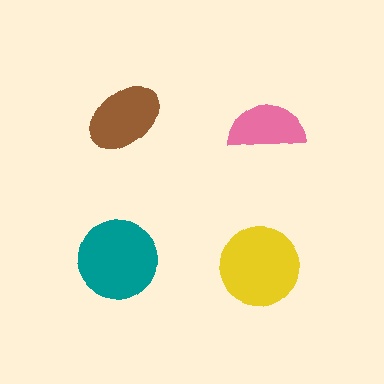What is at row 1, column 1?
A brown ellipse.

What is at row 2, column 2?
A yellow circle.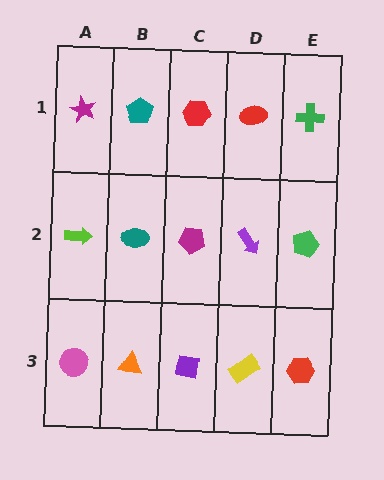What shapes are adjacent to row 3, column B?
A teal ellipse (row 2, column B), a pink circle (row 3, column A), a purple square (row 3, column C).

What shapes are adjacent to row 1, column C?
A magenta pentagon (row 2, column C), a teal pentagon (row 1, column B), a red ellipse (row 1, column D).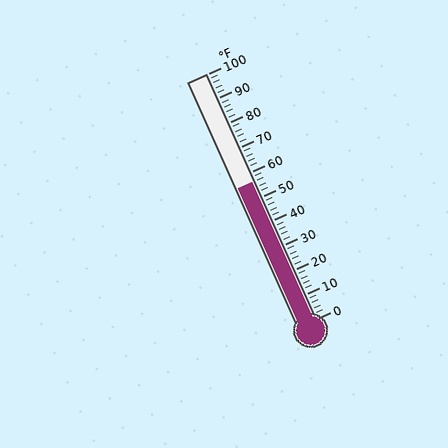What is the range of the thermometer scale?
The thermometer scale ranges from 0°F to 100°F.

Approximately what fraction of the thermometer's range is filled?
The thermometer is filled to approximately 55% of its range.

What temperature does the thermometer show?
The thermometer shows approximately 56°F.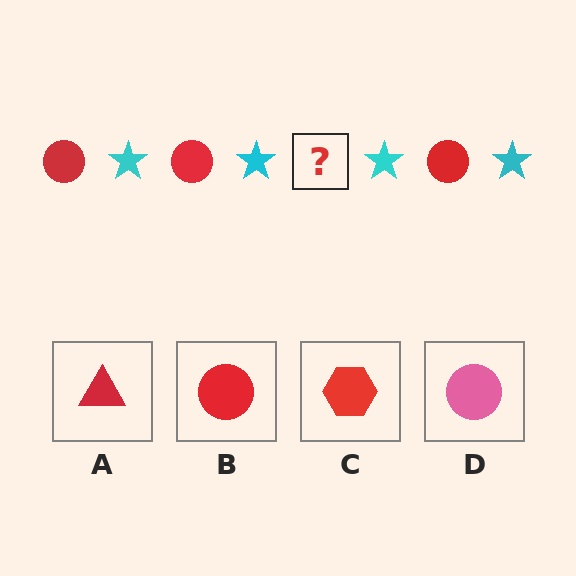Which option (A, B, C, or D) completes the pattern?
B.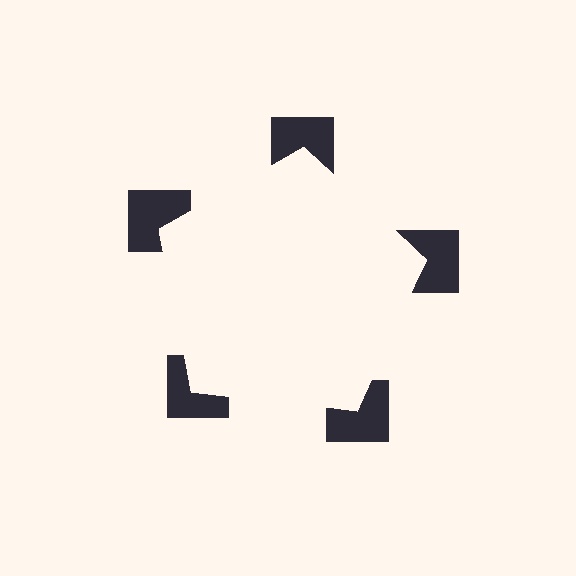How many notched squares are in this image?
There are 5 — one at each vertex of the illusory pentagon.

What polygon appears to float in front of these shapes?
An illusory pentagon — its edges are inferred from the aligned wedge cuts in the notched squares, not physically drawn.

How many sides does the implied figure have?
5 sides.